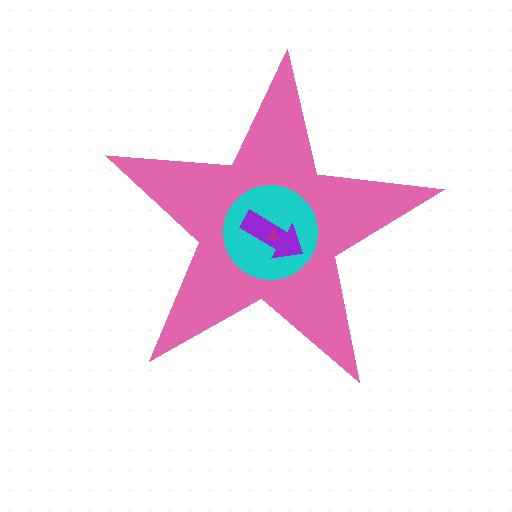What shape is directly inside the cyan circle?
The purple arrow.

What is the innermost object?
The magenta triangle.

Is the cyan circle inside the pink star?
Yes.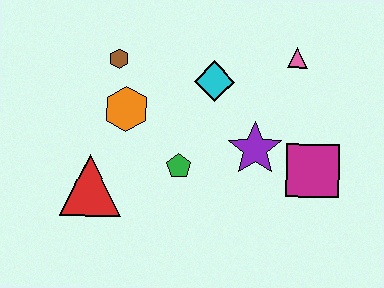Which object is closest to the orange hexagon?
The brown hexagon is closest to the orange hexagon.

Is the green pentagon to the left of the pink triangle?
Yes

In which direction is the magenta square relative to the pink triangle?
The magenta square is below the pink triangle.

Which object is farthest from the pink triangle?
The red triangle is farthest from the pink triangle.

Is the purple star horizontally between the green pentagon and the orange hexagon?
No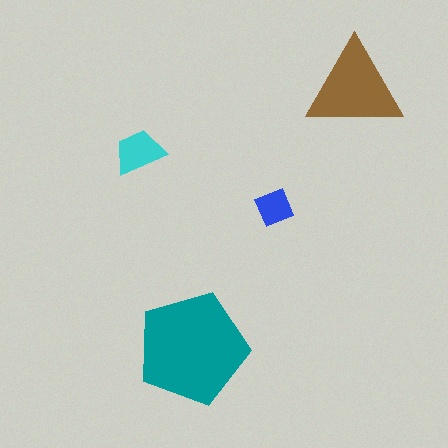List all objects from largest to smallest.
The teal pentagon, the brown triangle, the cyan trapezoid, the blue square.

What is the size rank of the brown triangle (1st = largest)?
2nd.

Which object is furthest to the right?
The brown triangle is rightmost.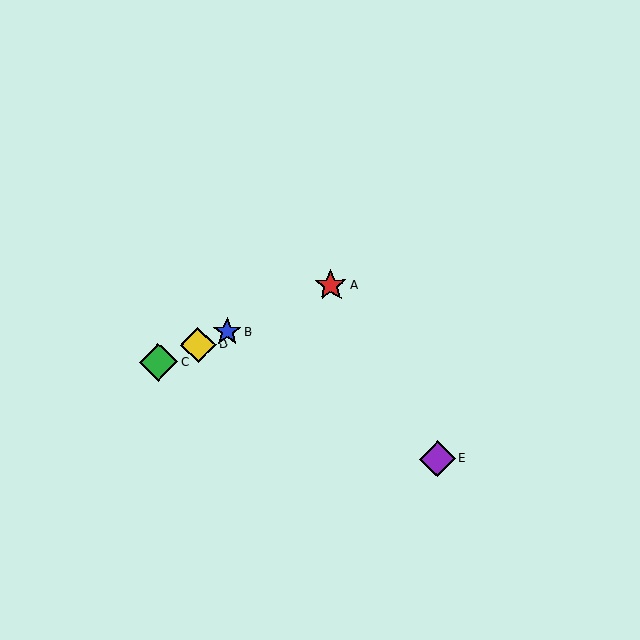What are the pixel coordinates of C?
Object C is at (159, 362).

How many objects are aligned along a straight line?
4 objects (A, B, C, D) are aligned along a straight line.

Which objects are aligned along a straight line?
Objects A, B, C, D are aligned along a straight line.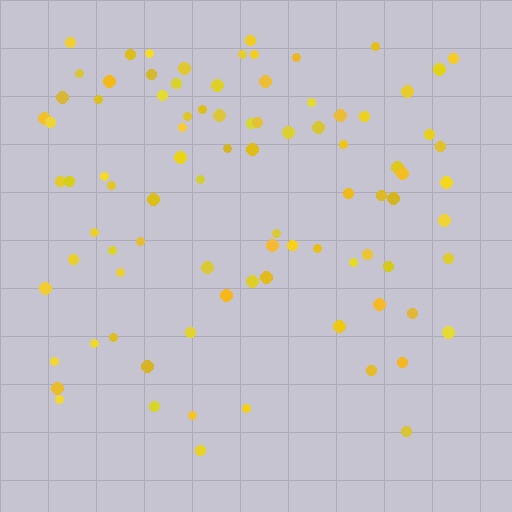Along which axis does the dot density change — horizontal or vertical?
Vertical.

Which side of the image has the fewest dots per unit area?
The bottom.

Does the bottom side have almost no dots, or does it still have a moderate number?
Still a moderate number, just noticeably fewer than the top.